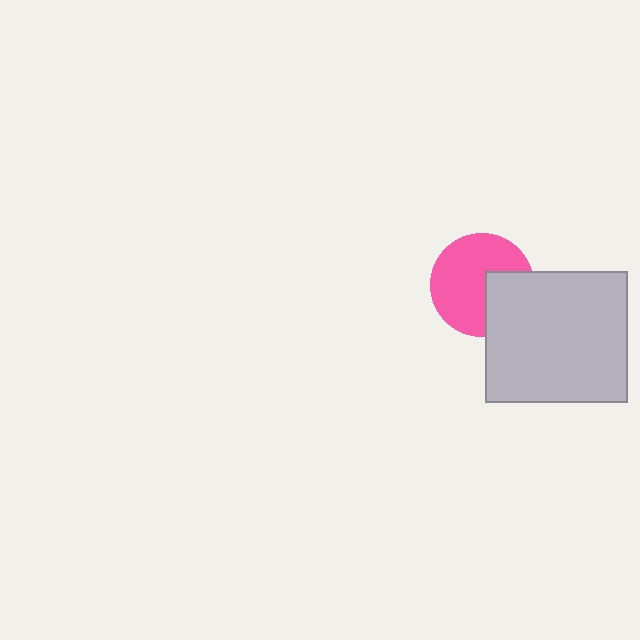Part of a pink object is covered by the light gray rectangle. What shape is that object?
It is a circle.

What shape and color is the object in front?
The object in front is a light gray rectangle.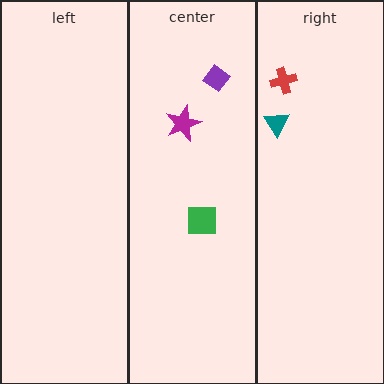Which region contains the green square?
The center region.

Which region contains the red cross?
The right region.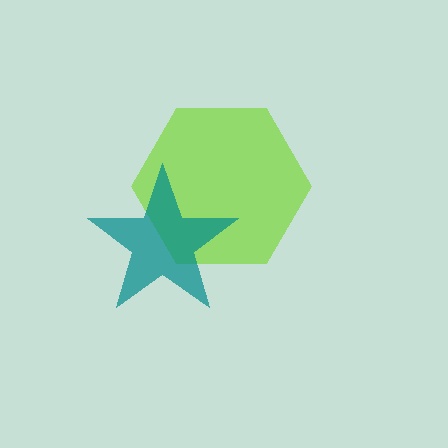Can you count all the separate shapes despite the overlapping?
Yes, there are 2 separate shapes.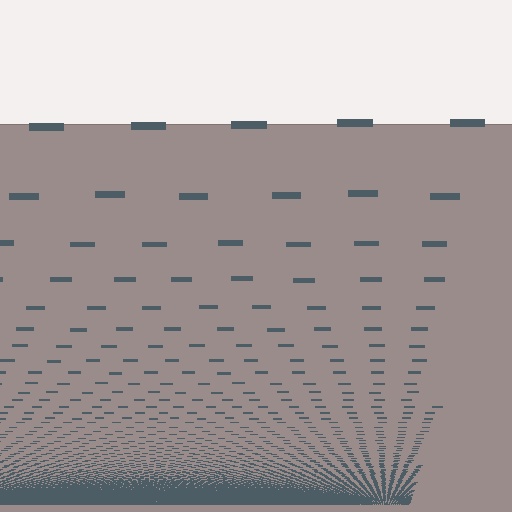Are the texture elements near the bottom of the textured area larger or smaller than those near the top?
Smaller. The gradient is inverted — elements near the bottom are smaller and denser.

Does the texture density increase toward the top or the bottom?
Density increases toward the bottom.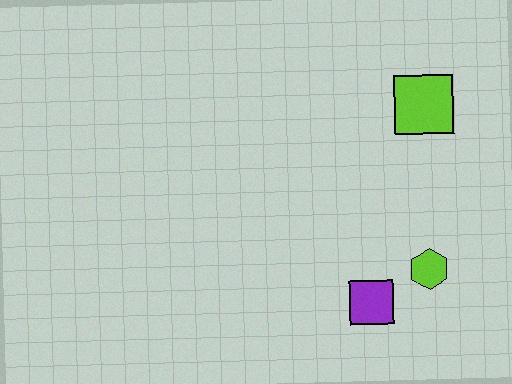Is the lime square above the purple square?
Yes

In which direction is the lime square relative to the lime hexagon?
The lime square is above the lime hexagon.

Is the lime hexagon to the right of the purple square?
Yes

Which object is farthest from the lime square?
The purple square is farthest from the lime square.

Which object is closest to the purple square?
The lime hexagon is closest to the purple square.